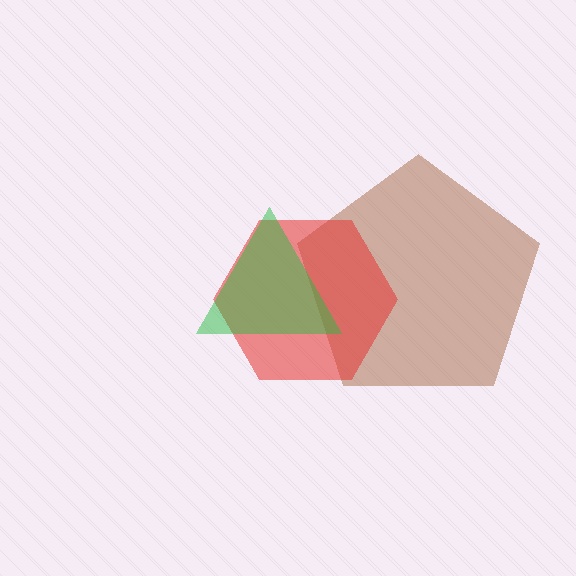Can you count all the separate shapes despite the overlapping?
Yes, there are 3 separate shapes.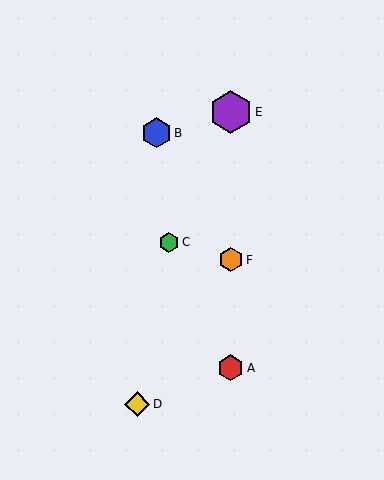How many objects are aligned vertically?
3 objects (A, E, F) are aligned vertically.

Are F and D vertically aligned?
No, F is at x≈231 and D is at x≈137.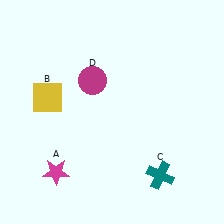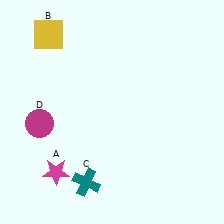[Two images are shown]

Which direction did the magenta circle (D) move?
The magenta circle (D) moved left.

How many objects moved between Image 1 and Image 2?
3 objects moved between the two images.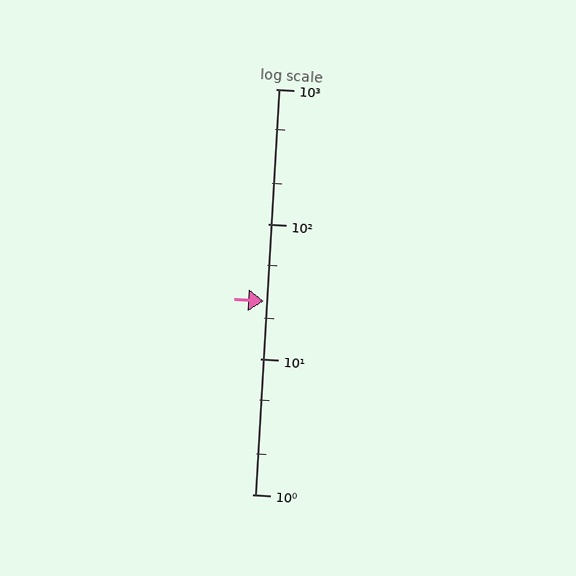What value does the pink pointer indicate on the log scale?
The pointer indicates approximately 27.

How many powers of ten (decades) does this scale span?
The scale spans 3 decades, from 1 to 1000.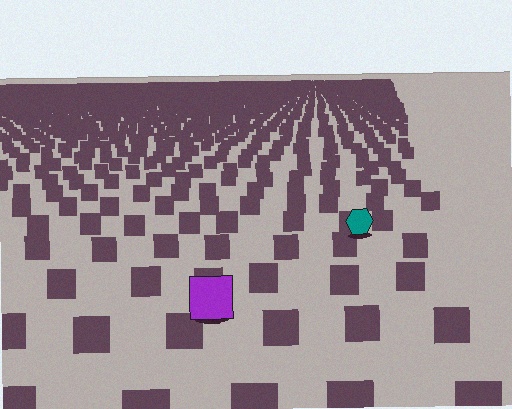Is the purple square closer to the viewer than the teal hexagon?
Yes. The purple square is closer — you can tell from the texture gradient: the ground texture is coarser near it.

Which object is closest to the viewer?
The purple square is closest. The texture marks near it are larger and more spread out.